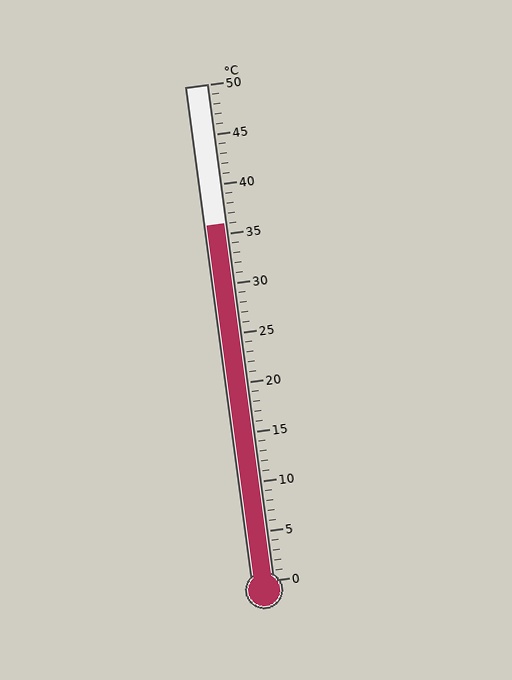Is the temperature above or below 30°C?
The temperature is above 30°C.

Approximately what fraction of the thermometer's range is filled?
The thermometer is filled to approximately 70% of its range.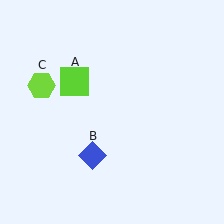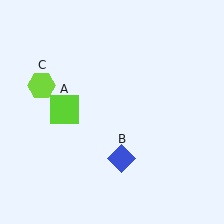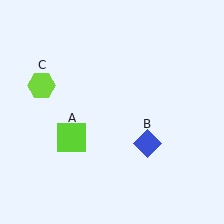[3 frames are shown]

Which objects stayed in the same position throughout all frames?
Lime hexagon (object C) remained stationary.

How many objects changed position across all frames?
2 objects changed position: lime square (object A), blue diamond (object B).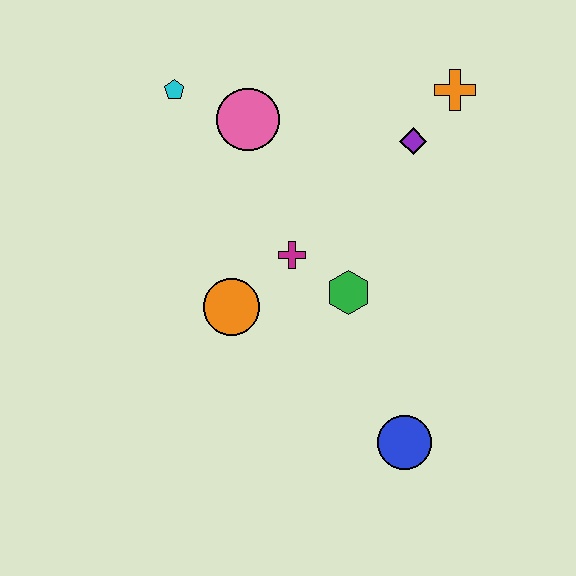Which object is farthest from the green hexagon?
The cyan pentagon is farthest from the green hexagon.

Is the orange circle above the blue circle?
Yes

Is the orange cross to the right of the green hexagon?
Yes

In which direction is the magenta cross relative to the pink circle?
The magenta cross is below the pink circle.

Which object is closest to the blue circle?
The green hexagon is closest to the blue circle.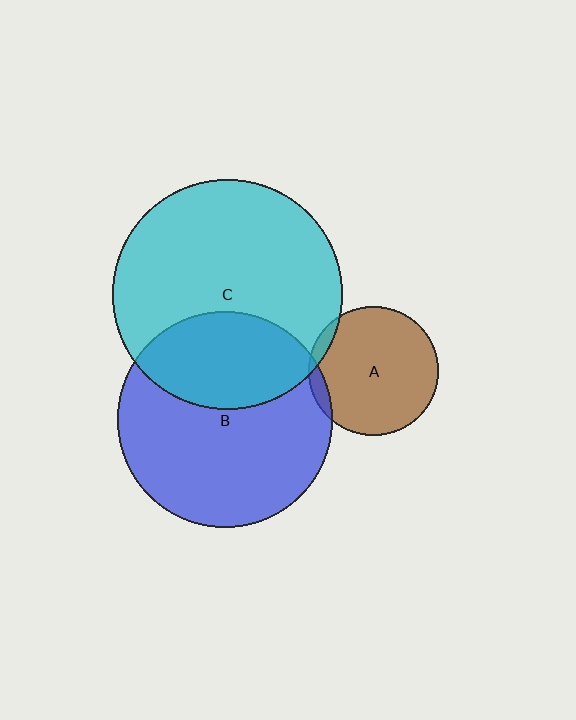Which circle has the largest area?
Circle C (cyan).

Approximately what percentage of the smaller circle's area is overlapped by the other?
Approximately 5%.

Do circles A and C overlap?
Yes.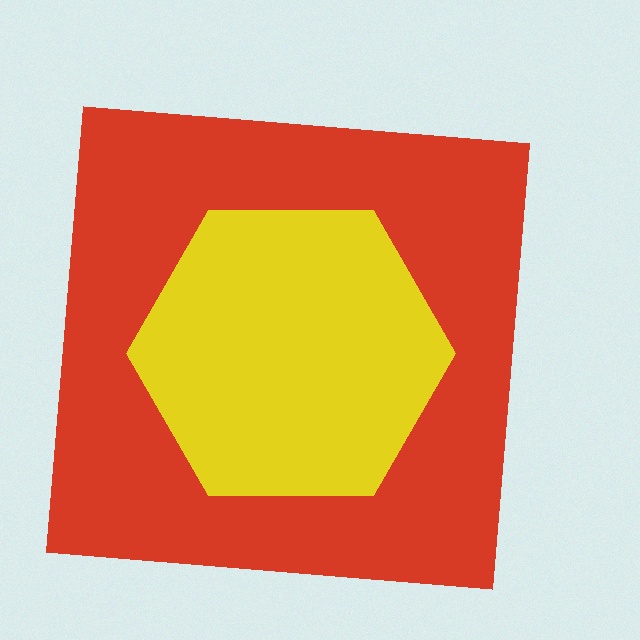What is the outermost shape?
The red square.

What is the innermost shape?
The yellow hexagon.